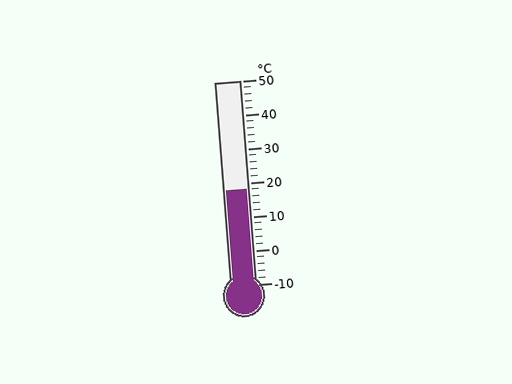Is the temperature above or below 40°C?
The temperature is below 40°C.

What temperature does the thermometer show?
The thermometer shows approximately 18°C.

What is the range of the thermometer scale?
The thermometer scale ranges from -10°C to 50°C.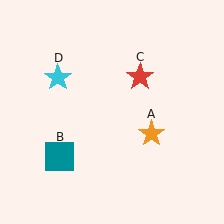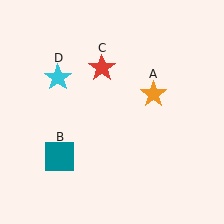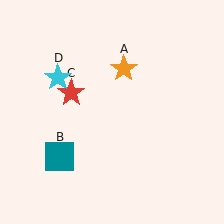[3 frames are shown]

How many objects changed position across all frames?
2 objects changed position: orange star (object A), red star (object C).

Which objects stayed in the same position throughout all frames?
Teal square (object B) and cyan star (object D) remained stationary.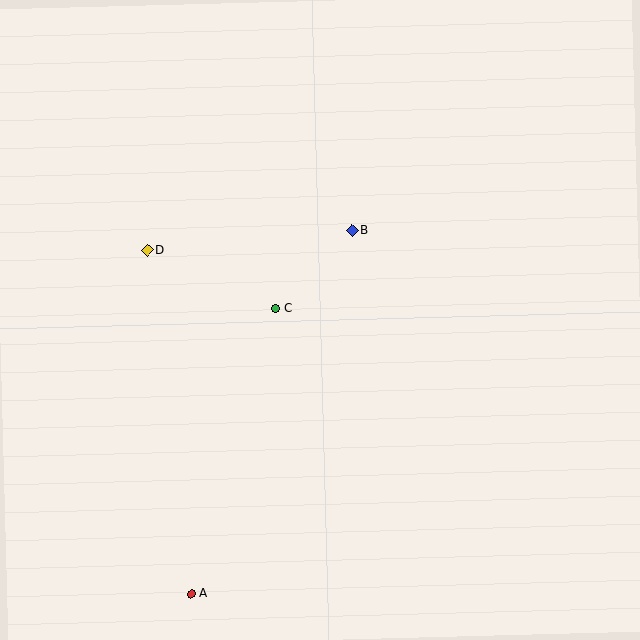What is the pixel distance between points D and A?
The distance between D and A is 347 pixels.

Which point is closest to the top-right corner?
Point B is closest to the top-right corner.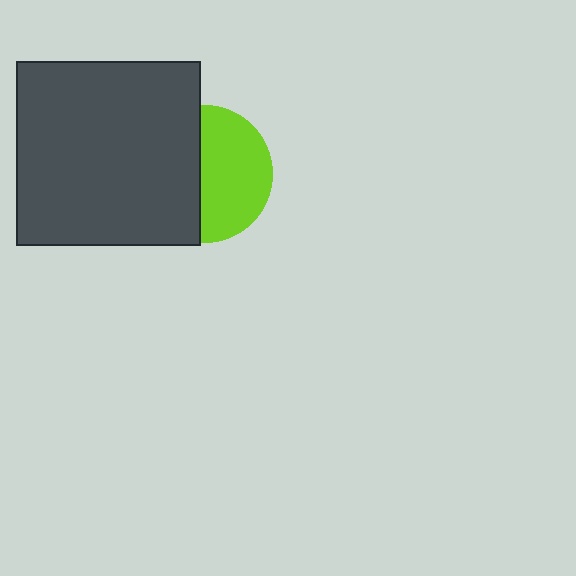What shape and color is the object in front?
The object in front is a dark gray square.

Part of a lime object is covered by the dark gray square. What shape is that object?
It is a circle.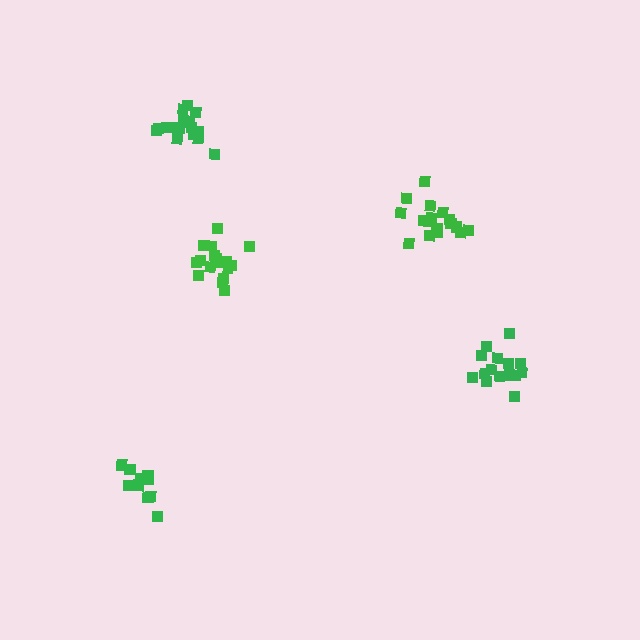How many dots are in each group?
Group 1: 17 dots, Group 2: 17 dots, Group 3: 11 dots, Group 4: 15 dots, Group 5: 16 dots (76 total).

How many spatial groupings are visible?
There are 5 spatial groupings.